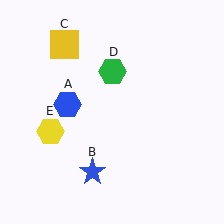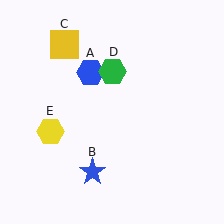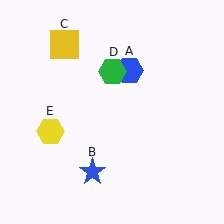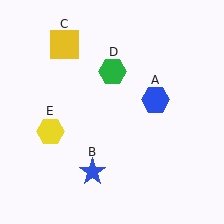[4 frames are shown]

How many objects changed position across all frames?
1 object changed position: blue hexagon (object A).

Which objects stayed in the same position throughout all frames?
Blue star (object B) and yellow square (object C) and green hexagon (object D) and yellow hexagon (object E) remained stationary.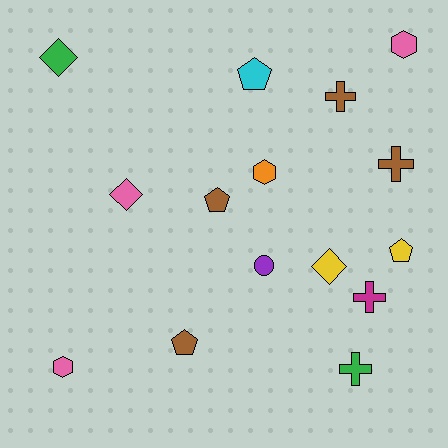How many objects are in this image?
There are 15 objects.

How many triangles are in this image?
There are no triangles.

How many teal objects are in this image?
There are no teal objects.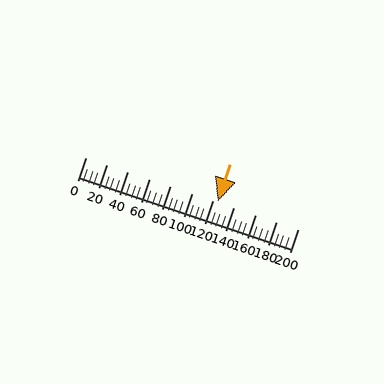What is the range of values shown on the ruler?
The ruler shows values from 0 to 200.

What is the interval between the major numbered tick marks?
The major tick marks are spaced 20 units apart.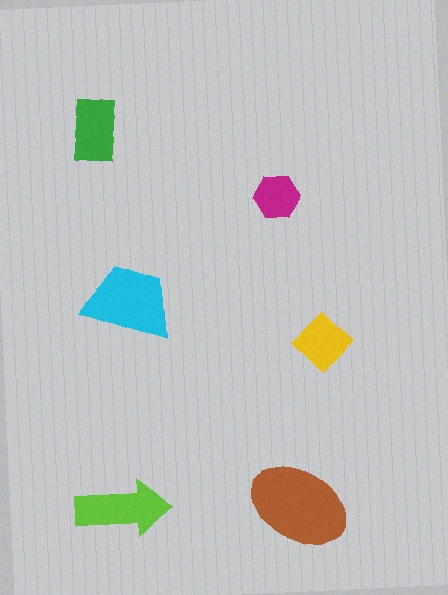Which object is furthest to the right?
The yellow diamond is rightmost.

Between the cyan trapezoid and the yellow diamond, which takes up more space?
The cyan trapezoid.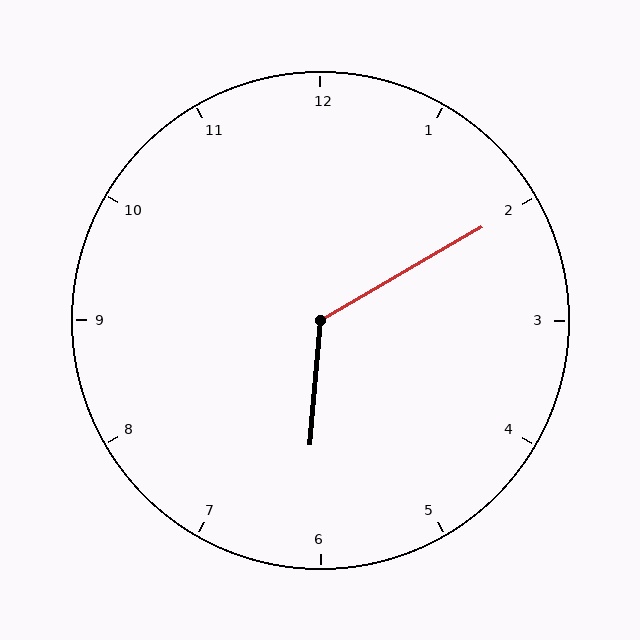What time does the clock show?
6:10.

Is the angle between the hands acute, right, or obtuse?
It is obtuse.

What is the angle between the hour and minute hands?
Approximately 125 degrees.